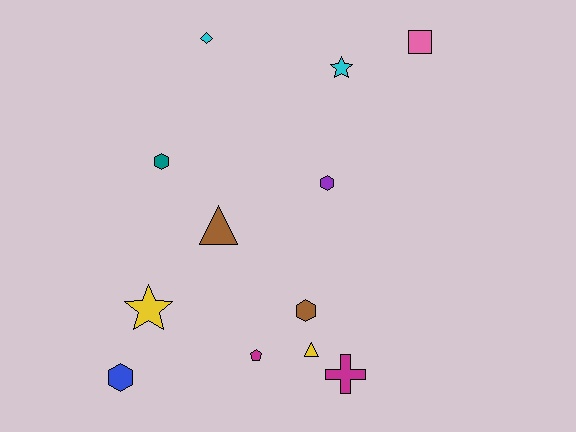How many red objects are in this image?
There are no red objects.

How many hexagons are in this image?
There are 4 hexagons.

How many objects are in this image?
There are 12 objects.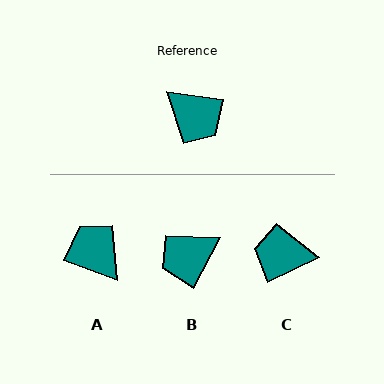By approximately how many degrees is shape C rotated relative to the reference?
Approximately 146 degrees clockwise.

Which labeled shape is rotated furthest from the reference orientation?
A, about 168 degrees away.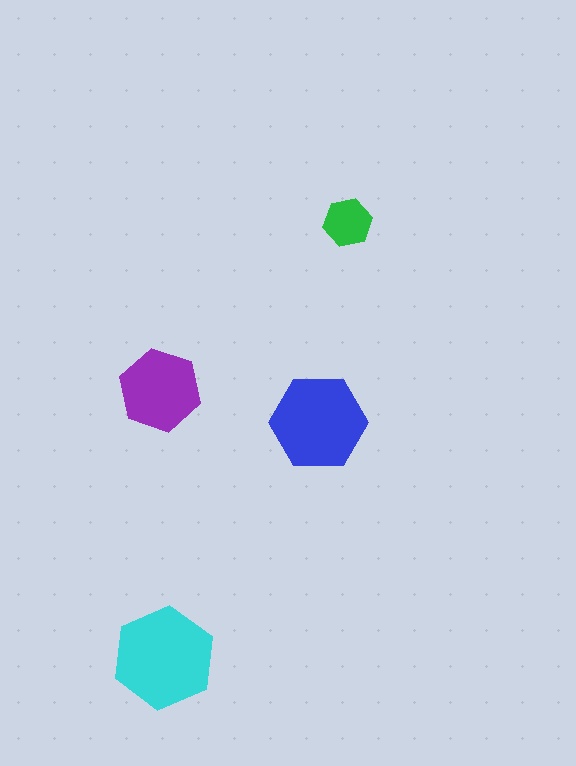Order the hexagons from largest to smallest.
the cyan one, the blue one, the purple one, the green one.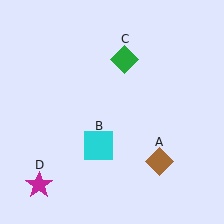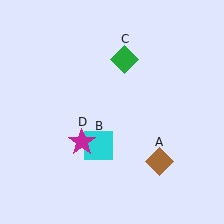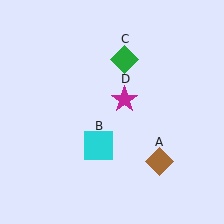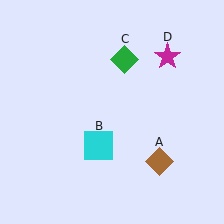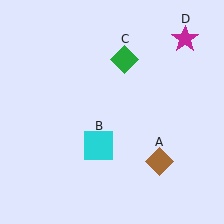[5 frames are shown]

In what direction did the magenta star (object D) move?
The magenta star (object D) moved up and to the right.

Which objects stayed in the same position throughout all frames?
Brown diamond (object A) and cyan square (object B) and green diamond (object C) remained stationary.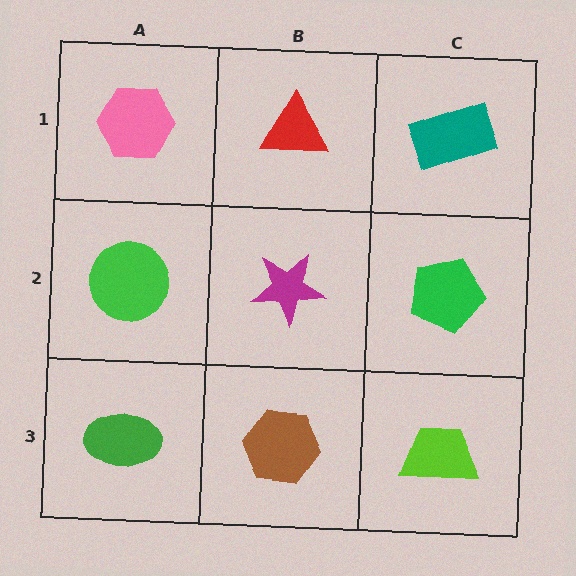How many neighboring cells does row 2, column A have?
3.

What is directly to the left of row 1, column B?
A pink hexagon.